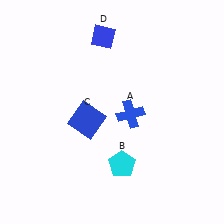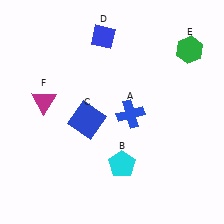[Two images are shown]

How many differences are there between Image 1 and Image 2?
There are 2 differences between the two images.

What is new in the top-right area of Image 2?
A green hexagon (E) was added in the top-right area of Image 2.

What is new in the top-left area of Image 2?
A magenta triangle (F) was added in the top-left area of Image 2.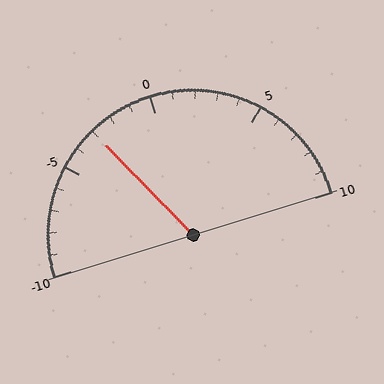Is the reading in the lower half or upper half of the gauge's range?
The reading is in the lower half of the range (-10 to 10).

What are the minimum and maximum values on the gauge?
The gauge ranges from -10 to 10.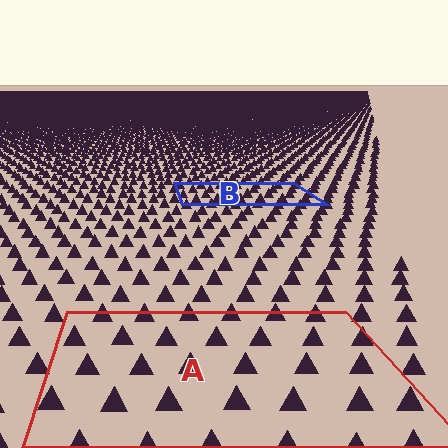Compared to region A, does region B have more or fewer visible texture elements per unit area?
Region B has more texture elements per unit area — they are packed more densely because it is farther away.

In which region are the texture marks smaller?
The texture marks are smaller in region B, because it is farther away.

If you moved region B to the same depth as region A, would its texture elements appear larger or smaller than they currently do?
They would appear larger. At a closer depth, the same texture elements are projected at a bigger on-screen size.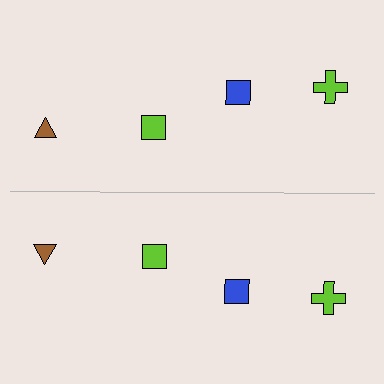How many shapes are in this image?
There are 8 shapes in this image.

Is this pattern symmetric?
Yes, this pattern has bilateral (reflection) symmetry.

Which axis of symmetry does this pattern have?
The pattern has a horizontal axis of symmetry running through the center of the image.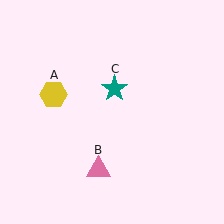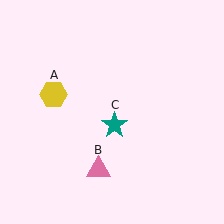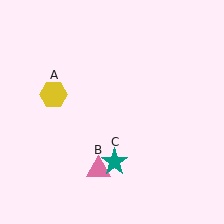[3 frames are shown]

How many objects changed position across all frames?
1 object changed position: teal star (object C).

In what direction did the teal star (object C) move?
The teal star (object C) moved down.